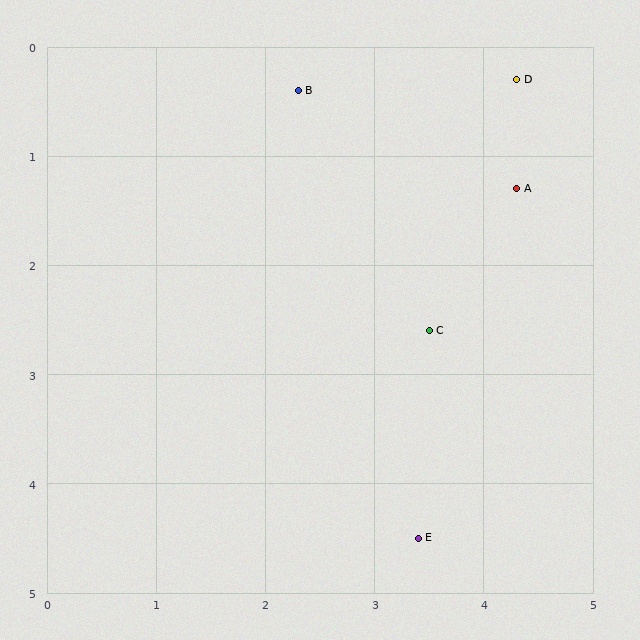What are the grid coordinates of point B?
Point B is at approximately (2.3, 0.4).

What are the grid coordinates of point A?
Point A is at approximately (4.3, 1.3).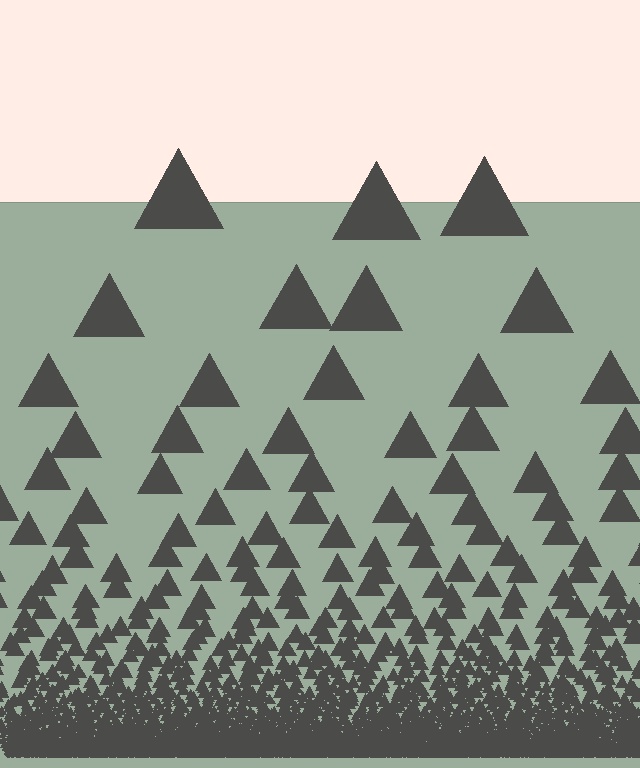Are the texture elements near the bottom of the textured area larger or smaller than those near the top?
Smaller. The gradient is inverted — elements near the bottom are smaller and denser.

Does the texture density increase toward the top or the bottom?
Density increases toward the bottom.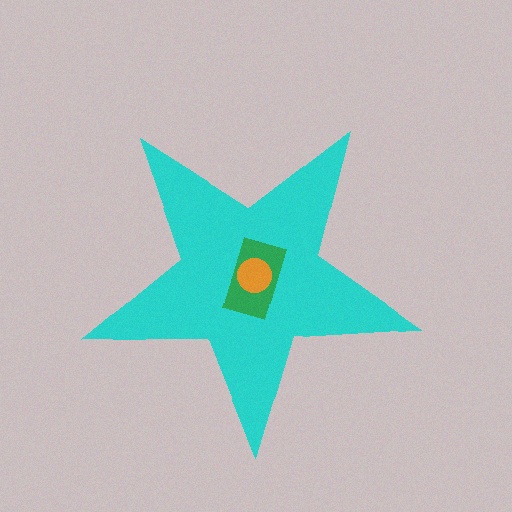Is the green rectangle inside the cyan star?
Yes.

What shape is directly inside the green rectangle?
The orange circle.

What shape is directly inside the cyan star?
The green rectangle.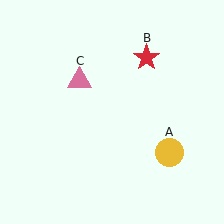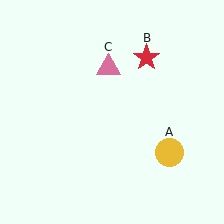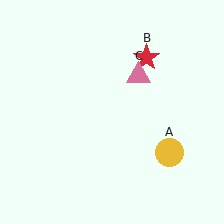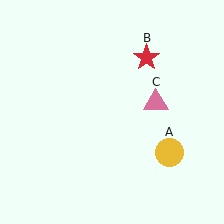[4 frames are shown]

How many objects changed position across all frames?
1 object changed position: pink triangle (object C).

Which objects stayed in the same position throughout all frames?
Yellow circle (object A) and red star (object B) remained stationary.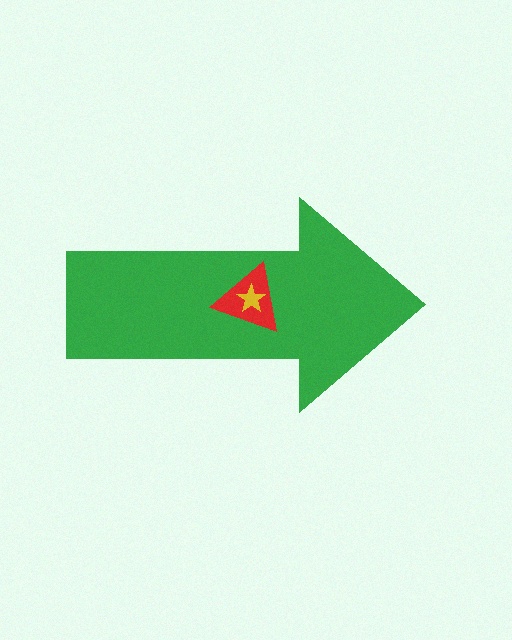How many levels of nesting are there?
3.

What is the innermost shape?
The yellow star.